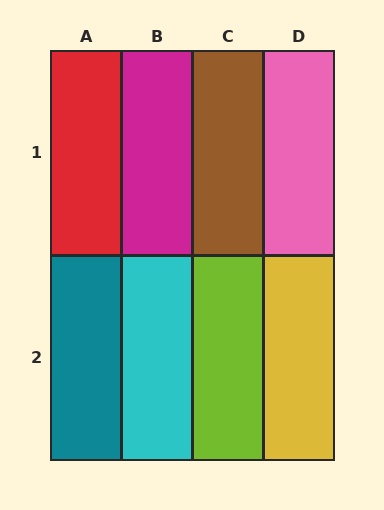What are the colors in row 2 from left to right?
Teal, cyan, lime, yellow.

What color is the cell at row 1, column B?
Magenta.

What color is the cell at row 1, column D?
Pink.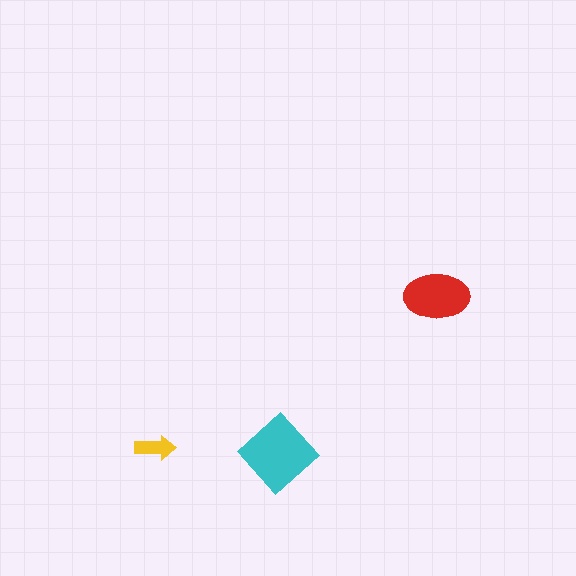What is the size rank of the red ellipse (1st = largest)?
2nd.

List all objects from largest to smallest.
The cyan diamond, the red ellipse, the yellow arrow.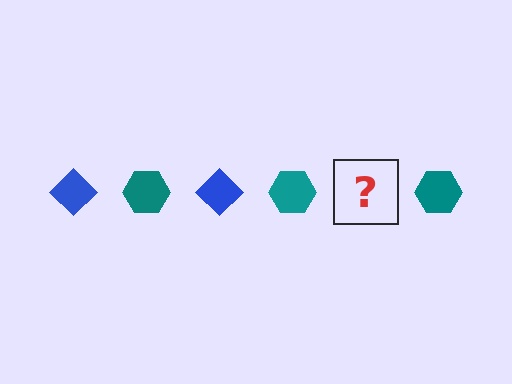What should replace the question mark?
The question mark should be replaced with a blue diamond.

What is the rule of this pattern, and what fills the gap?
The rule is that the pattern alternates between blue diamond and teal hexagon. The gap should be filled with a blue diamond.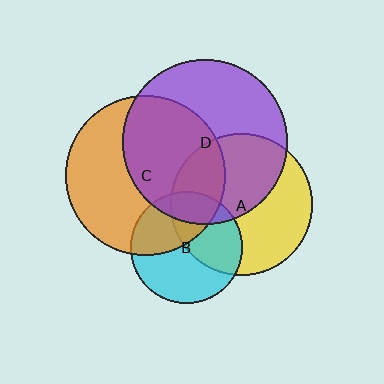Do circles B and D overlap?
Yes.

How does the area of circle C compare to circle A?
Approximately 1.3 times.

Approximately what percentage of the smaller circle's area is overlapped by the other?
Approximately 20%.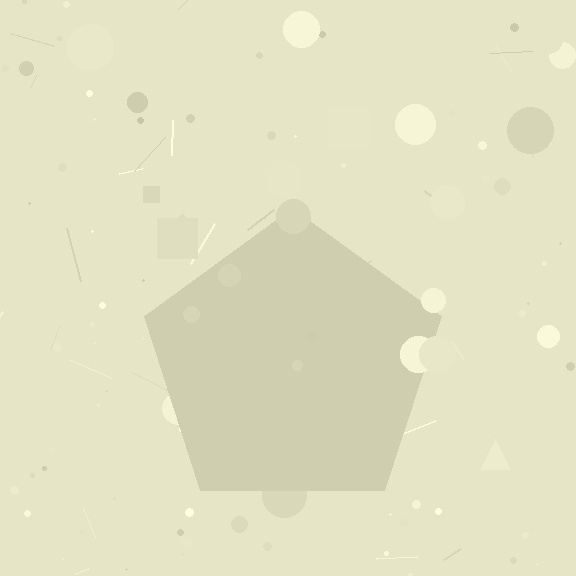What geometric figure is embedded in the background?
A pentagon is embedded in the background.